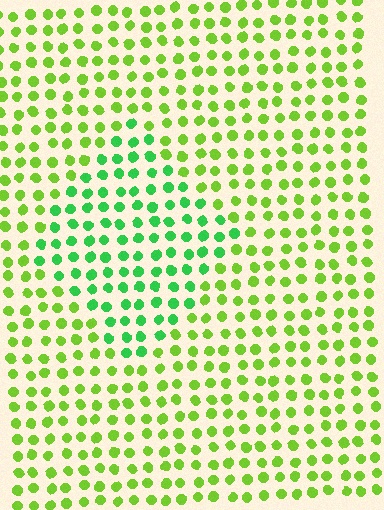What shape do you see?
I see a diamond.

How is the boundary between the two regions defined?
The boundary is defined purely by a slight shift in hue (about 37 degrees). Spacing, size, and orientation are identical on both sides.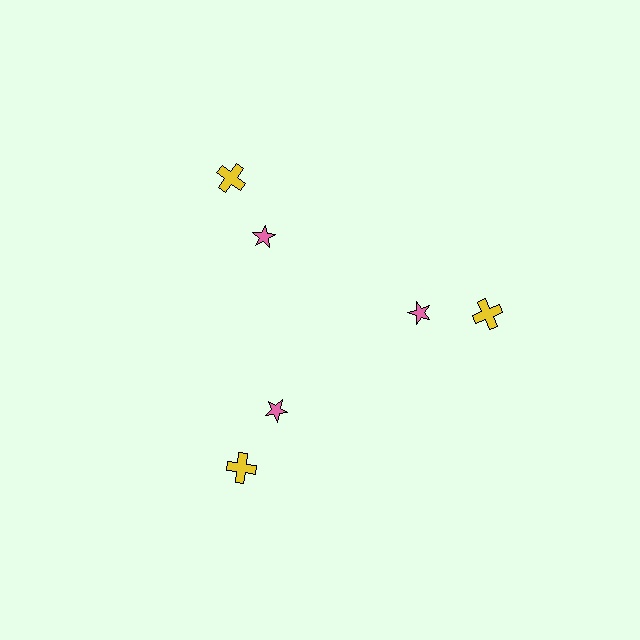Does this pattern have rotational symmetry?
Yes, this pattern has 3-fold rotational symmetry. It looks the same after rotating 120 degrees around the center.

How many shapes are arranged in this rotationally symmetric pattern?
There are 6 shapes, arranged in 3 groups of 2.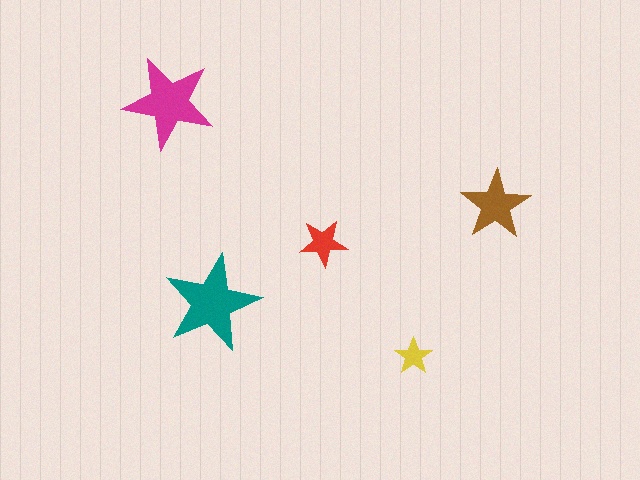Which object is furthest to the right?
The brown star is rightmost.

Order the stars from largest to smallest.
the teal one, the magenta one, the brown one, the red one, the yellow one.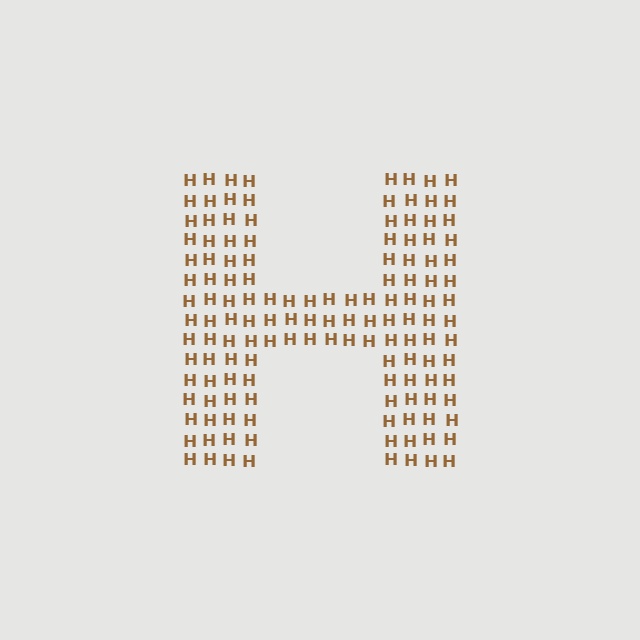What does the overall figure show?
The overall figure shows the letter H.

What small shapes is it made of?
It is made of small letter H's.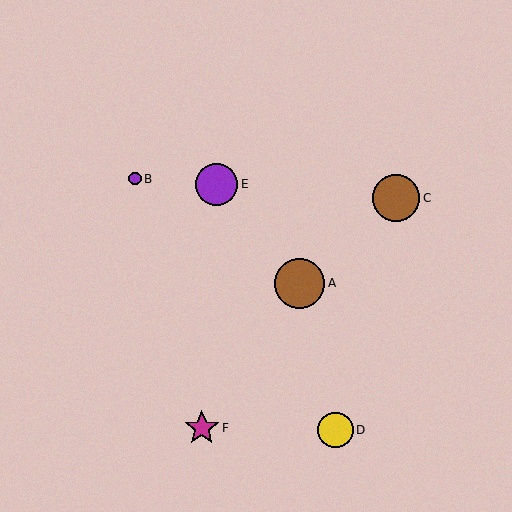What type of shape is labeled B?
Shape B is a purple circle.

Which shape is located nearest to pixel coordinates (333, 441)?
The yellow circle (labeled D) at (335, 430) is nearest to that location.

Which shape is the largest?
The brown circle (labeled A) is the largest.